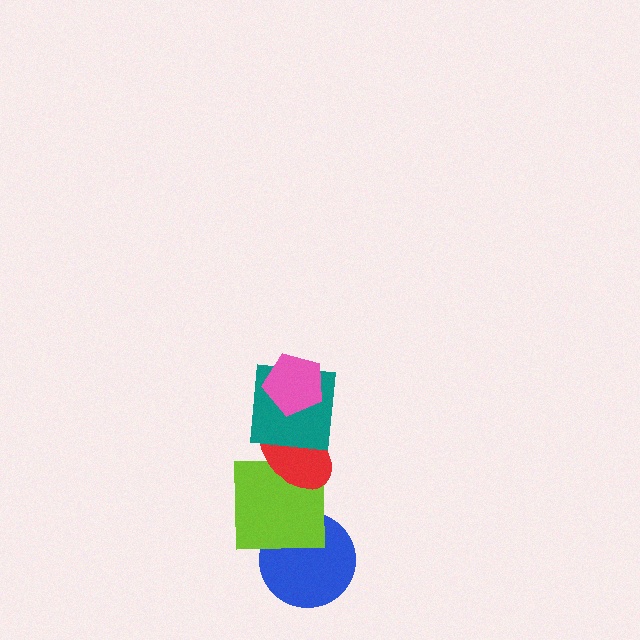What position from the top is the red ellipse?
The red ellipse is 3rd from the top.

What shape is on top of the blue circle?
The lime square is on top of the blue circle.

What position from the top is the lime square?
The lime square is 4th from the top.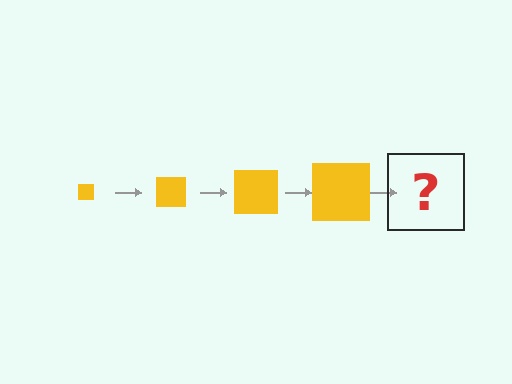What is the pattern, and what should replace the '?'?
The pattern is that the square gets progressively larger each step. The '?' should be a yellow square, larger than the previous one.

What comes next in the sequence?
The next element should be a yellow square, larger than the previous one.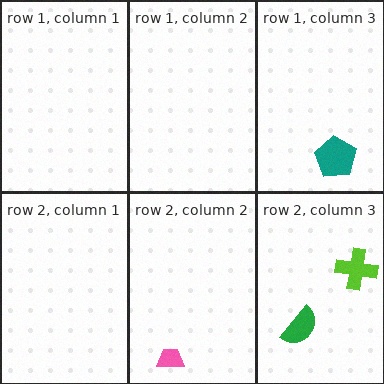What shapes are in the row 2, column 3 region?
The lime cross, the green semicircle.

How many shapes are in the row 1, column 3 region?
1.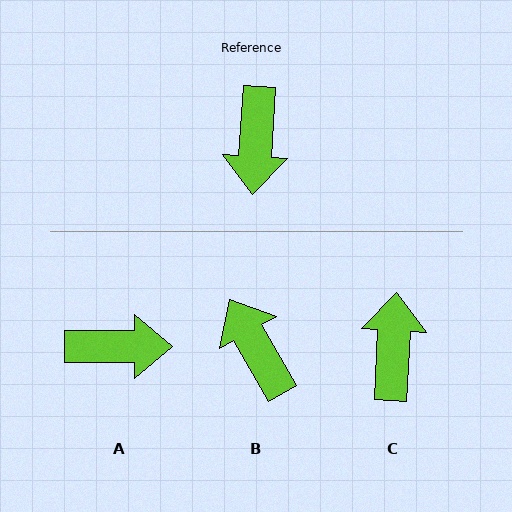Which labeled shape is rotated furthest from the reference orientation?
C, about 179 degrees away.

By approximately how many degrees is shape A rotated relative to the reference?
Approximately 94 degrees counter-clockwise.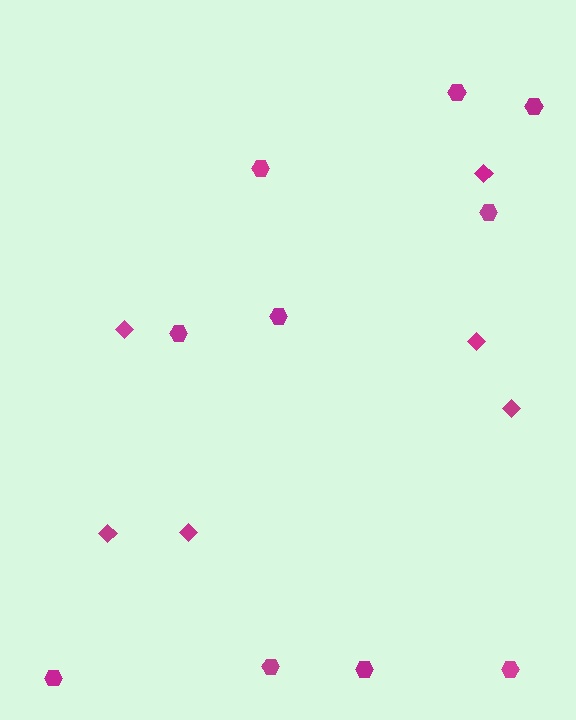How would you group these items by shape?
There are 2 groups: one group of diamonds (6) and one group of hexagons (10).